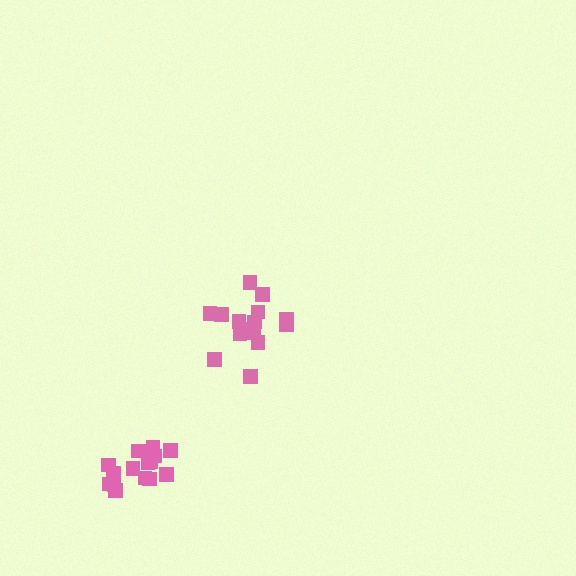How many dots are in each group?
Group 1: 15 dots, Group 2: 15 dots (30 total).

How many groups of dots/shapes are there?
There are 2 groups.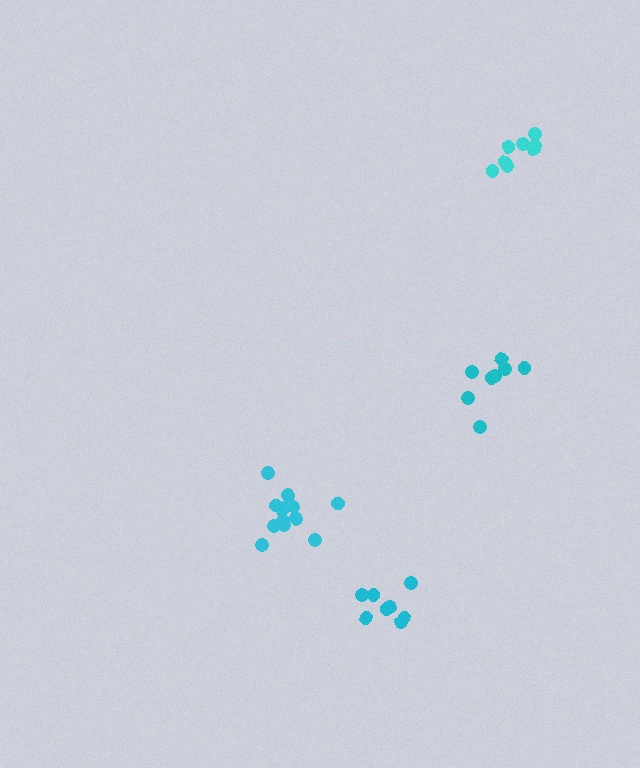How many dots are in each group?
Group 1: 14 dots, Group 2: 8 dots, Group 3: 8 dots, Group 4: 8 dots (38 total).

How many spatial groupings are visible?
There are 4 spatial groupings.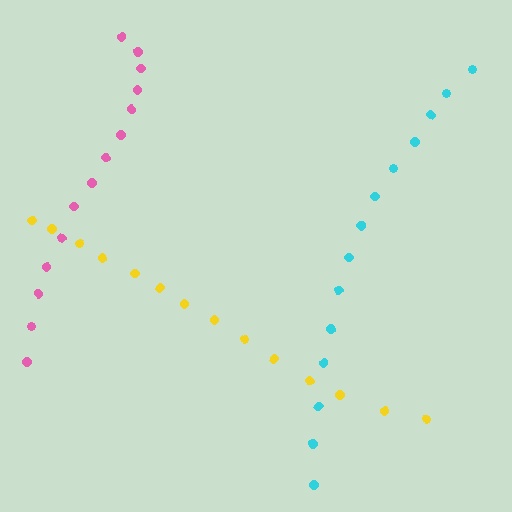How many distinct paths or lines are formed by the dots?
There are 3 distinct paths.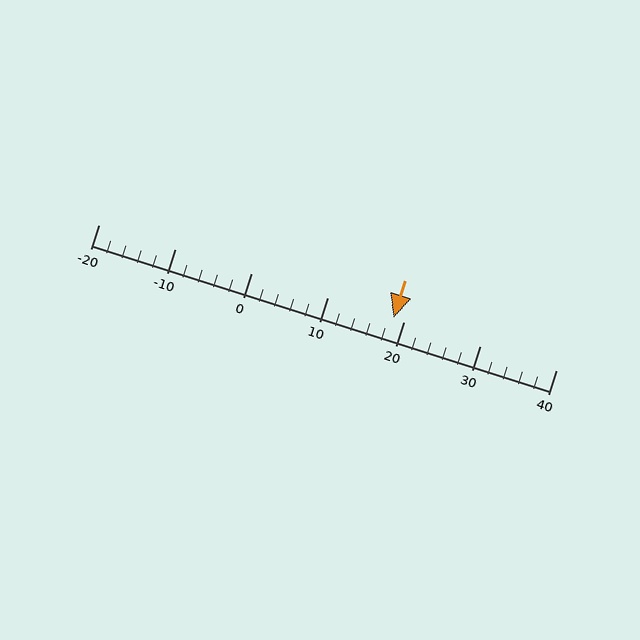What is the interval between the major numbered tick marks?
The major tick marks are spaced 10 units apart.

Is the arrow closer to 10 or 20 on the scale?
The arrow is closer to 20.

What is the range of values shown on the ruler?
The ruler shows values from -20 to 40.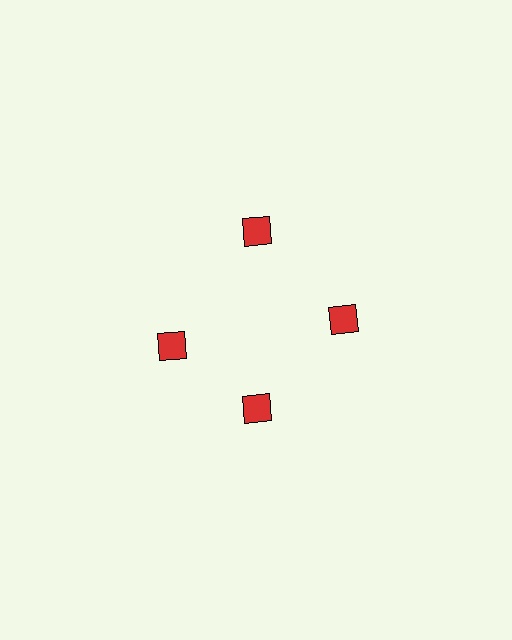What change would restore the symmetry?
The symmetry would be restored by rotating it back into even spacing with its neighbors so that all 4 squares sit at equal angles and equal distance from the center.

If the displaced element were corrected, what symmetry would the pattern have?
It would have 4-fold rotational symmetry — the pattern would map onto itself every 90 degrees.